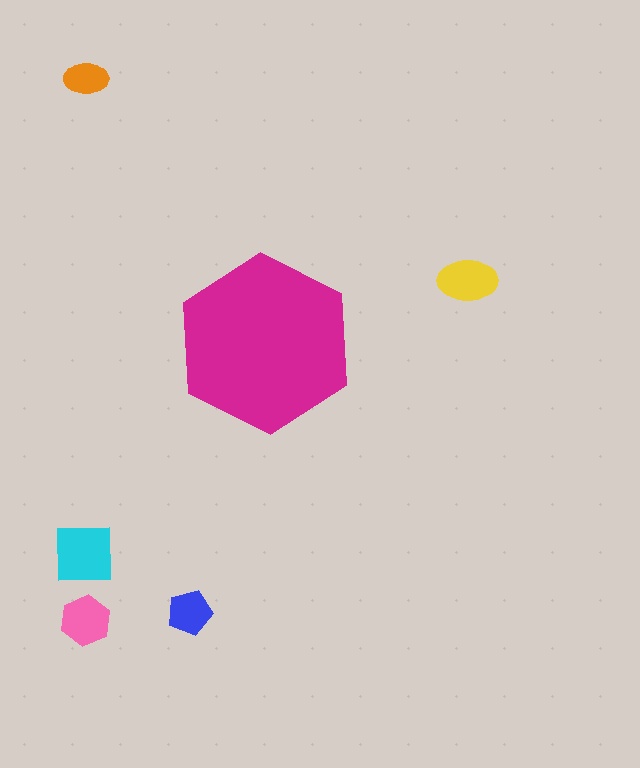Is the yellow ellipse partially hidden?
No, the yellow ellipse is fully visible.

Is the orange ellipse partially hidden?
No, the orange ellipse is fully visible.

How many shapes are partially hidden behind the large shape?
0 shapes are partially hidden.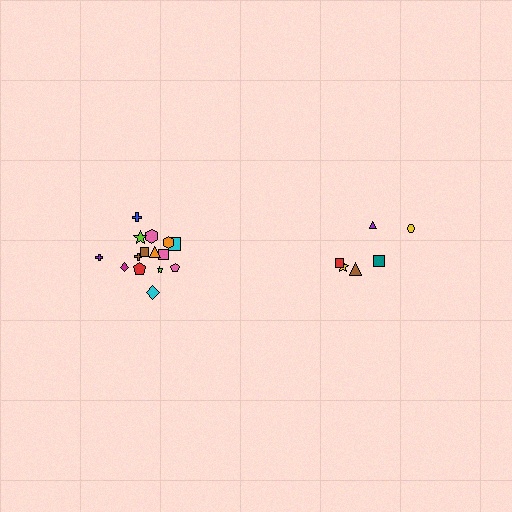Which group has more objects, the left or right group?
The left group.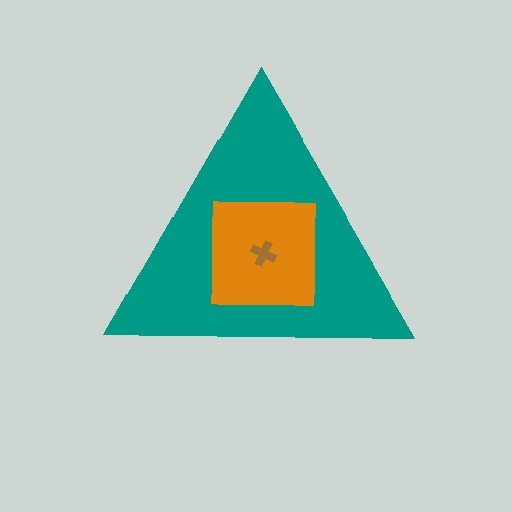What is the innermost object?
The brown cross.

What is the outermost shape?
The teal triangle.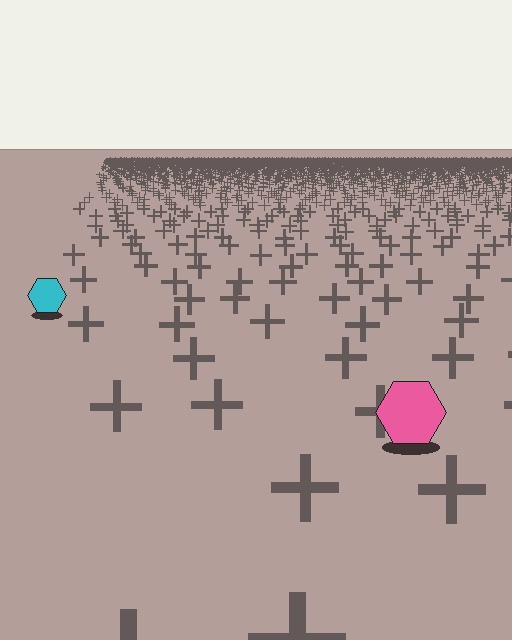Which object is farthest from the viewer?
The cyan hexagon is farthest from the viewer. It appears smaller and the ground texture around it is denser.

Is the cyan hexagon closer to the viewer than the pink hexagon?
No. The pink hexagon is closer — you can tell from the texture gradient: the ground texture is coarser near it.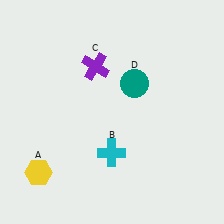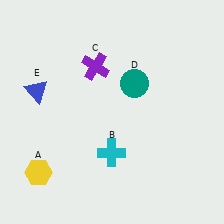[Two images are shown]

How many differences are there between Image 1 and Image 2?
There is 1 difference between the two images.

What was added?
A blue triangle (E) was added in Image 2.